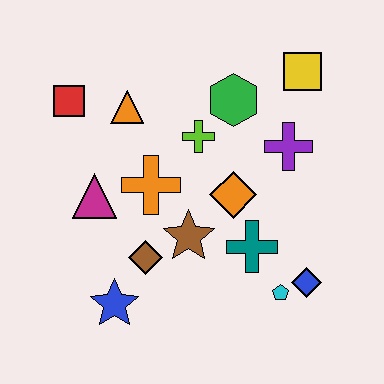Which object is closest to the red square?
The orange triangle is closest to the red square.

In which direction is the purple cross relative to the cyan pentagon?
The purple cross is above the cyan pentagon.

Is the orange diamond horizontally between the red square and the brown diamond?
No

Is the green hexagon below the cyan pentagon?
No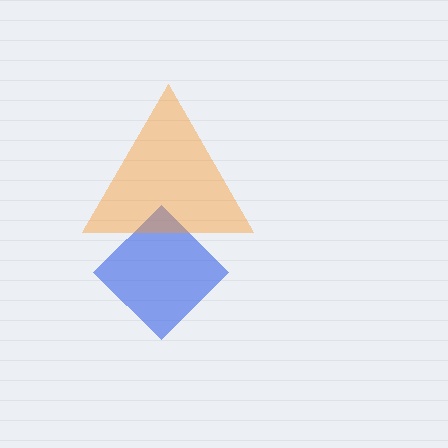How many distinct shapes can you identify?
There are 2 distinct shapes: a blue diamond, an orange triangle.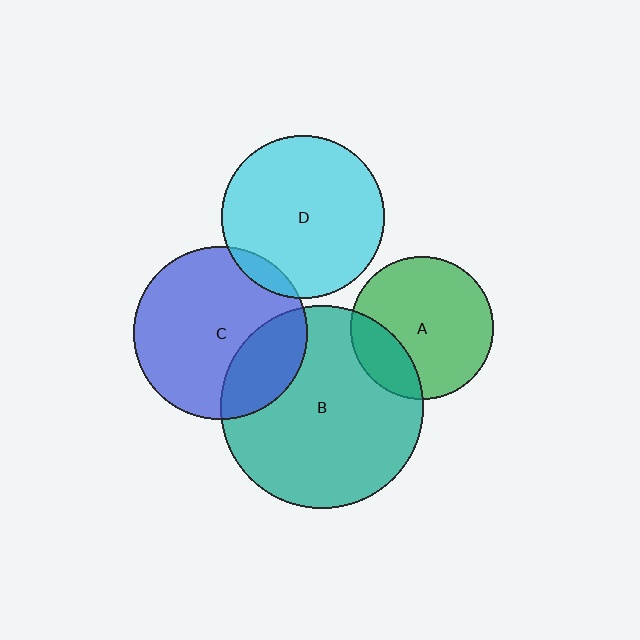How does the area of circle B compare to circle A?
Approximately 2.0 times.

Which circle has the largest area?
Circle B (teal).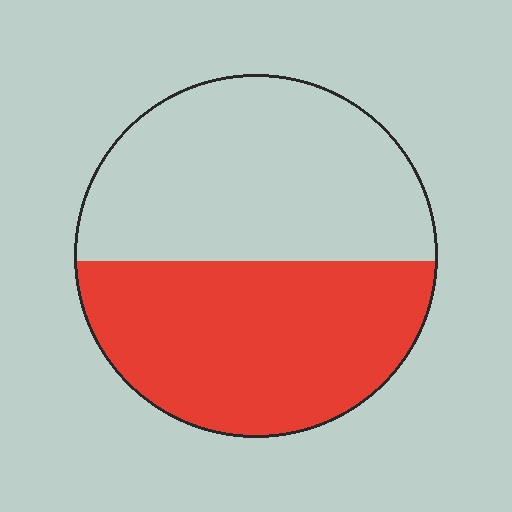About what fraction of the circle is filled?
About one half (1/2).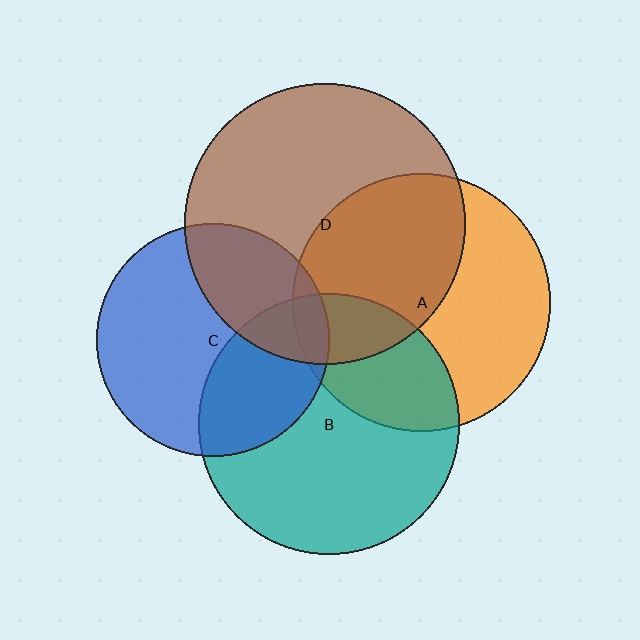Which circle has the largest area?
Circle D (brown).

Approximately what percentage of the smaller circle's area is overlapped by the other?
Approximately 45%.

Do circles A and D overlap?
Yes.